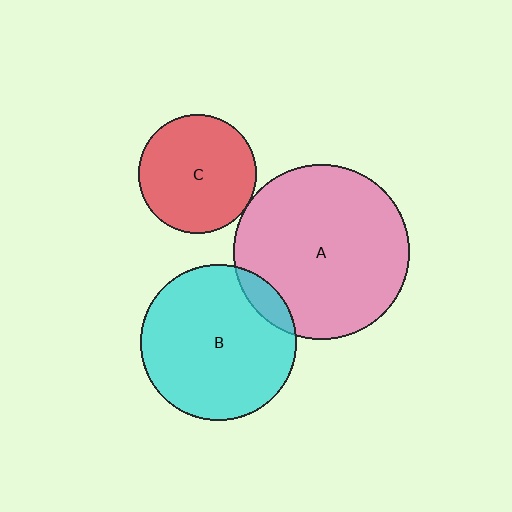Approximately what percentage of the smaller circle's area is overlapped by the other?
Approximately 10%.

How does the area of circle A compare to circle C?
Approximately 2.2 times.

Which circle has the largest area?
Circle A (pink).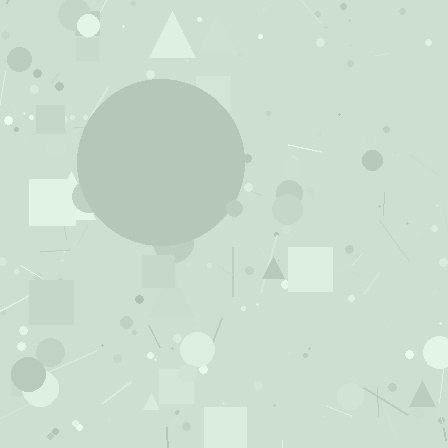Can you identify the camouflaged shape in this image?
The camouflaged shape is a circle.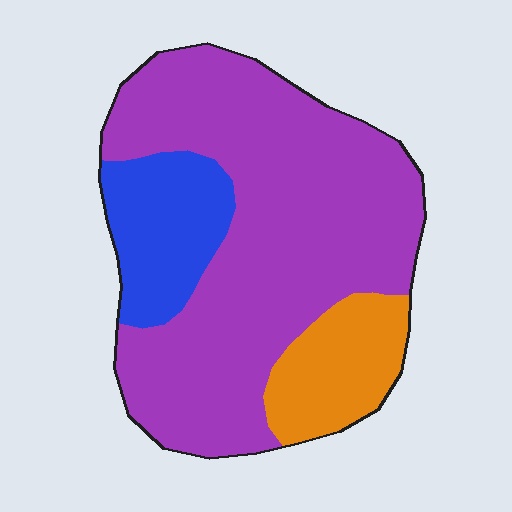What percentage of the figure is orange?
Orange takes up less than a sixth of the figure.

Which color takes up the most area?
Purple, at roughly 70%.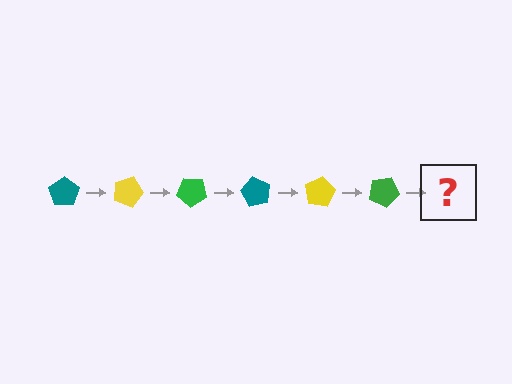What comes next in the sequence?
The next element should be a teal pentagon, rotated 120 degrees from the start.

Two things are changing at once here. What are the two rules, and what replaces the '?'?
The two rules are that it rotates 20 degrees each step and the color cycles through teal, yellow, and green. The '?' should be a teal pentagon, rotated 120 degrees from the start.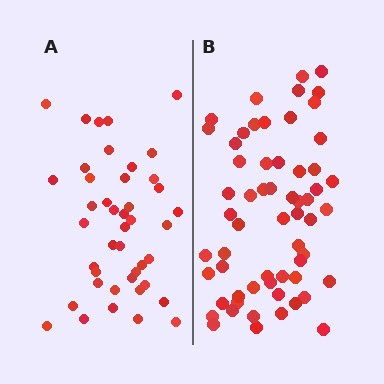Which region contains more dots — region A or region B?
Region B (the right region) has more dots.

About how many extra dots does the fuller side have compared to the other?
Region B has approximately 15 more dots than region A.